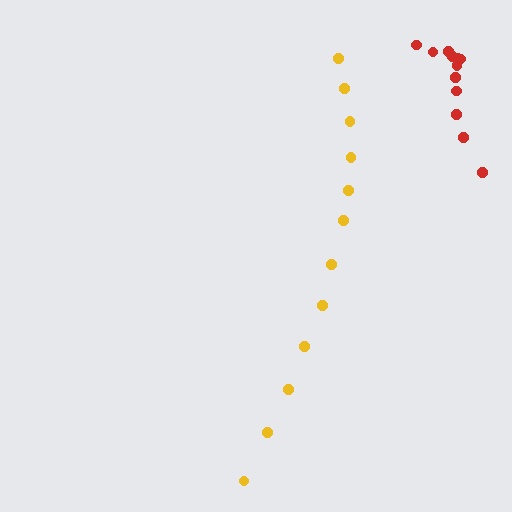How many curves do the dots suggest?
There are 2 distinct paths.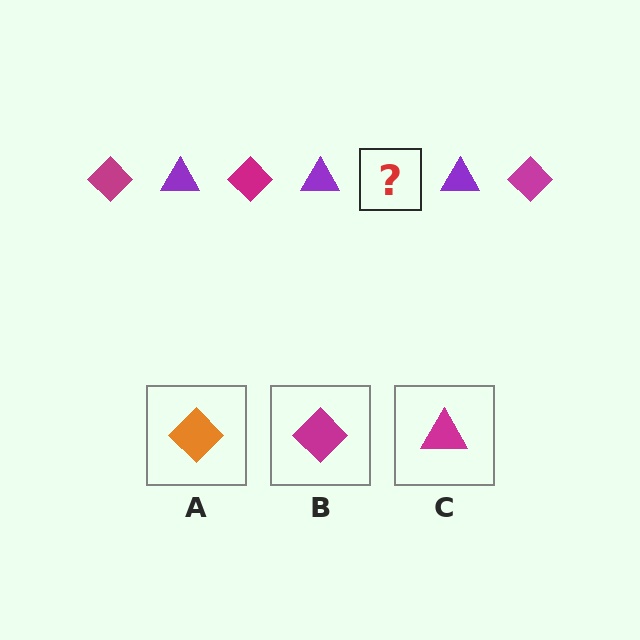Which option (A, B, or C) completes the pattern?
B.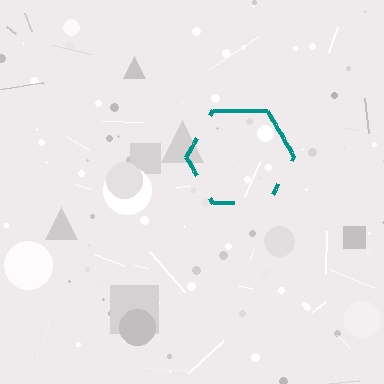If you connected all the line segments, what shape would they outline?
They would outline a hexagon.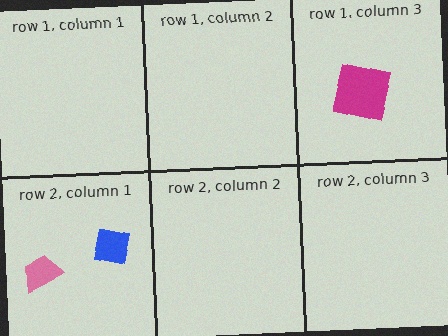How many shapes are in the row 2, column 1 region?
2.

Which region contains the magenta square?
The row 1, column 3 region.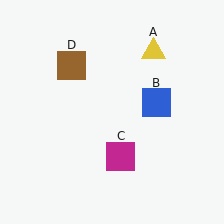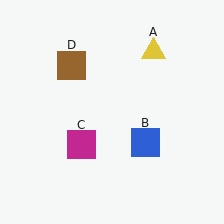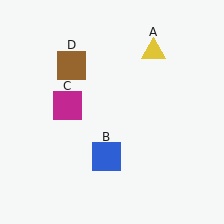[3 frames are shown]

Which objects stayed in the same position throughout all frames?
Yellow triangle (object A) and brown square (object D) remained stationary.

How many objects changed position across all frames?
2 objects changed position: blue square (object B), magenta square (object C).